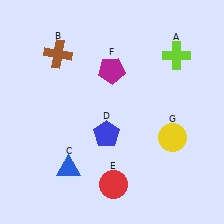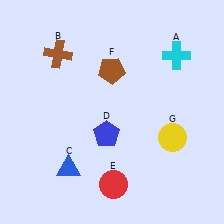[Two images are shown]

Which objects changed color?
A changed from lime to cyan. F changed from magenta to brown.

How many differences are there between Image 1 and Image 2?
There are 2 differences between the two images.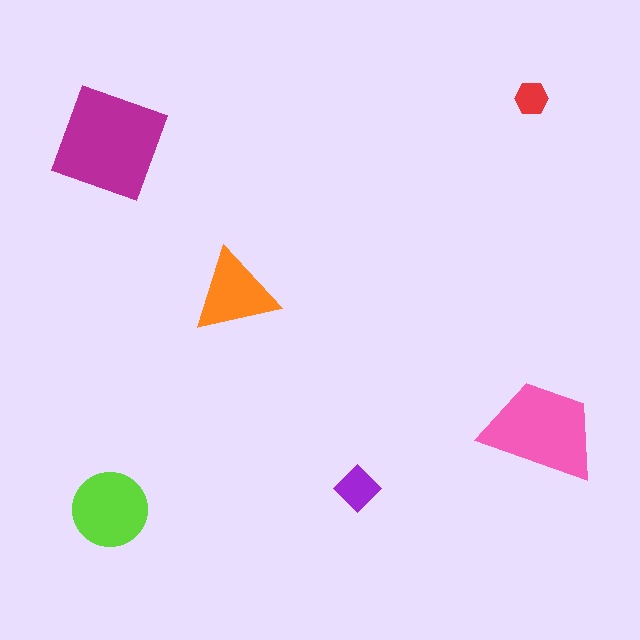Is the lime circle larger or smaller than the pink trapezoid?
Smaller.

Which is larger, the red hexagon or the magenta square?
The magenta square.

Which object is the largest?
The magenta square.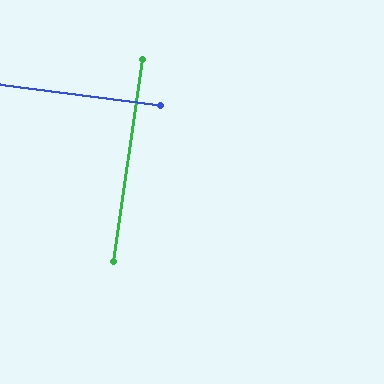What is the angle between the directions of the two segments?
Approximately 89 degrees.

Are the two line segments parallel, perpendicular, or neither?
Perpendicular — they meet at approximately 89°.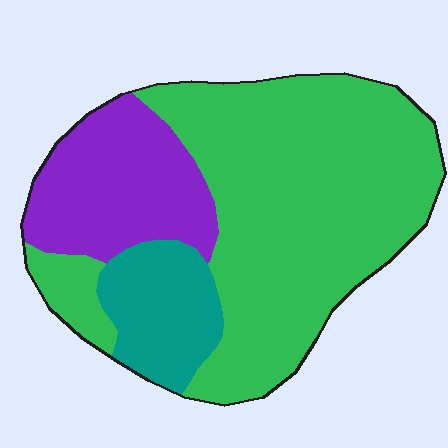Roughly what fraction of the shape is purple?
Purple covers 22% of the shape.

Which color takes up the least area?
Teal, at roughly 15%.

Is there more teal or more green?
Green.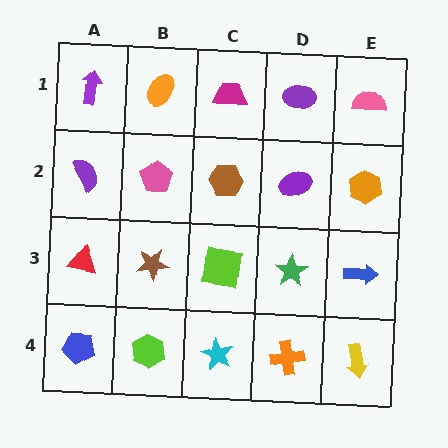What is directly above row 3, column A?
A purple semicircle.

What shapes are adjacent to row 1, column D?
A purple ellipse (row 2, column D), a magenta trapezoid (row 1, column C), a pink semicircle (row 1, column E).